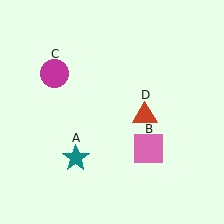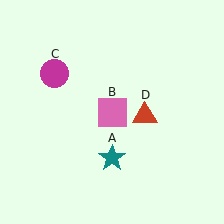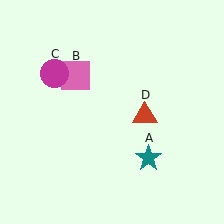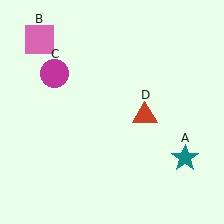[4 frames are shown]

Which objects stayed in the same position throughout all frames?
Magenta circle (object C) and red triangle (object D) remained stationary.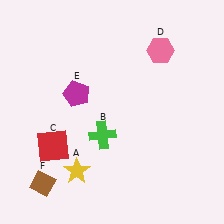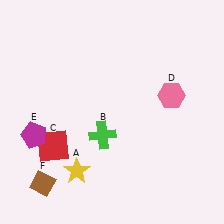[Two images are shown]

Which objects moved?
The objects that moved are: the pink hexagon (D), the magenta pentagon (E).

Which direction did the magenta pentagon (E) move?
The magenta pentagon (E) moved left.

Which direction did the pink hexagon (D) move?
The pink hexagon (D) moved down.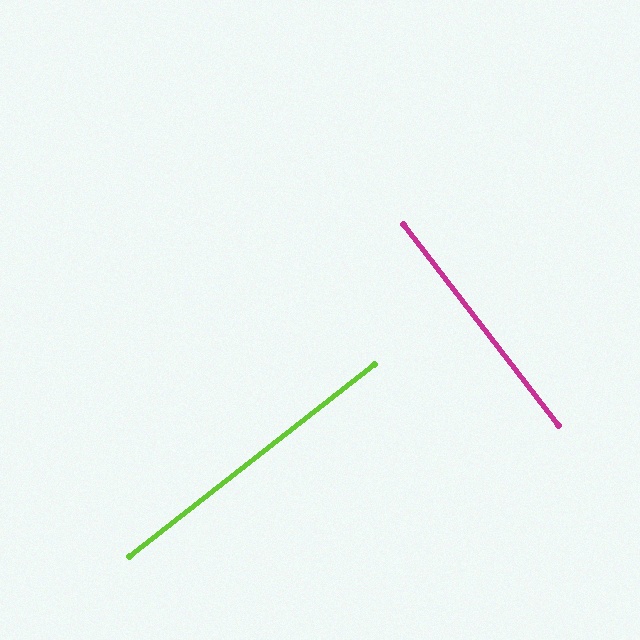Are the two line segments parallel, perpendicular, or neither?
Perpendicular — they meet at approximately 90°.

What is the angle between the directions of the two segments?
Approximately 90 degrees.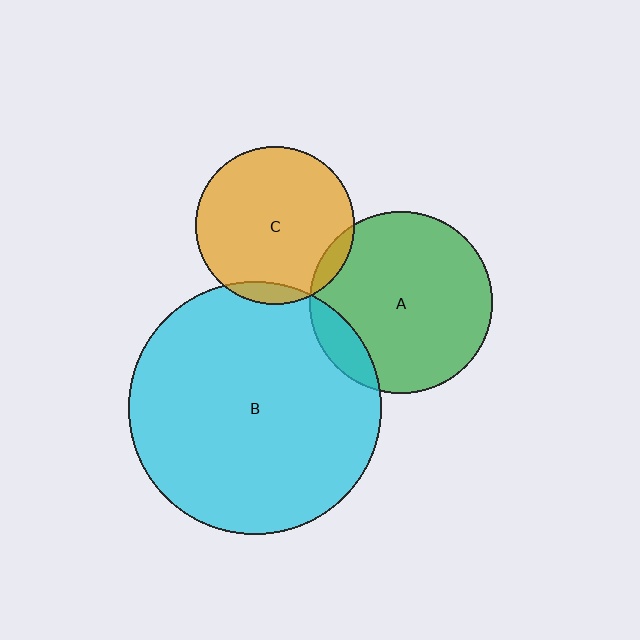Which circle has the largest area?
Circle B (cyan).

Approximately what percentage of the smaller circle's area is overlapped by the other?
Approximately 5%.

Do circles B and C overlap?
Yes.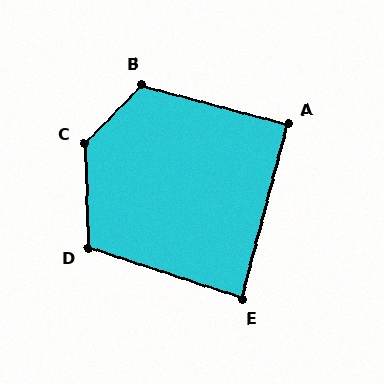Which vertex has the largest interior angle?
C, at approximately 133 degrees.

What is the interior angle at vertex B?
Approximately 120 degrees (obtuse).